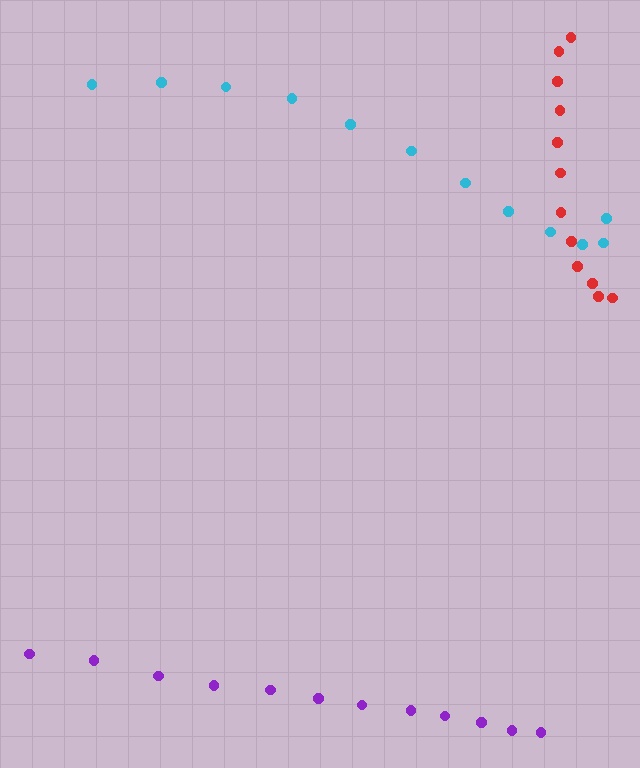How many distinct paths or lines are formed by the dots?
There are 3 distinct paths.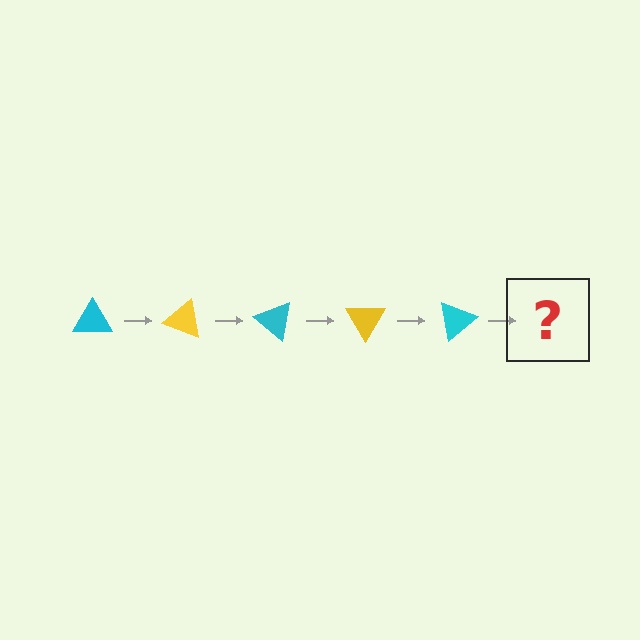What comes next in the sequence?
The next element should be a yellow triangle, rotated 100 degrees from the start.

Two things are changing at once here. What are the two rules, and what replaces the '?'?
The two rules are that it rotates 20 degrees each step and the color cycles through cyan and yellow. The '?' should be a yellow triangle, rotated 100 degrees from the start.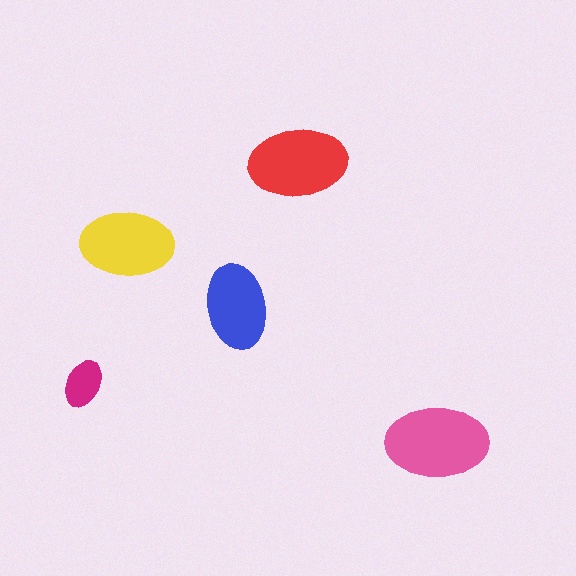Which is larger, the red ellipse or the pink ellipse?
The pink one.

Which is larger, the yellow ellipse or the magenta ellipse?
The yellow one.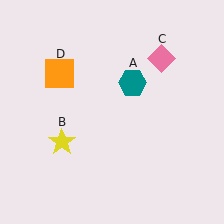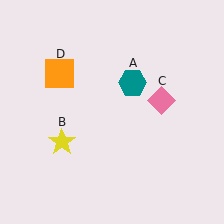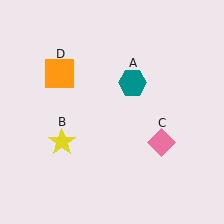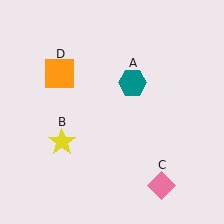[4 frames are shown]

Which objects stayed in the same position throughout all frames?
Teal hexagon (object A) and yellow star (object B) and orange square (object D) remained stationary.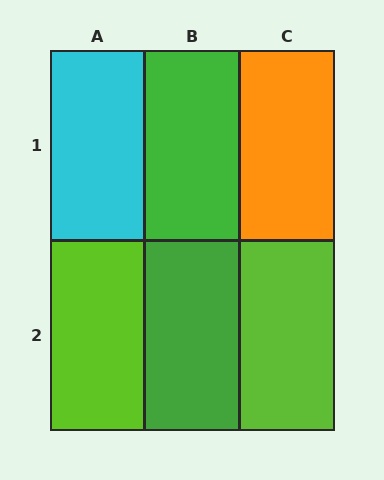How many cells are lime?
2 cells are lime.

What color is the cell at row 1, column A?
Cyan.